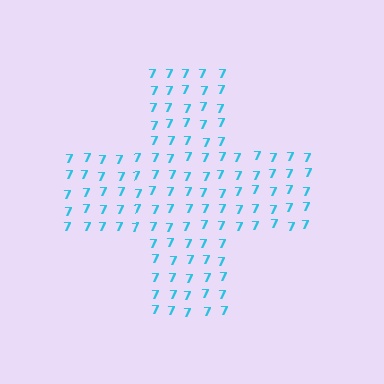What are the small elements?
The small elements are digit 7's.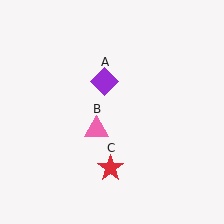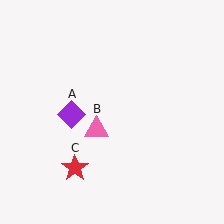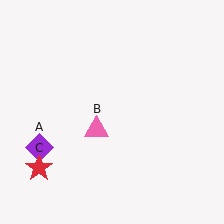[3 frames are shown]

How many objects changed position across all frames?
2 objects changed position: purple diamond (object A), red star (object C).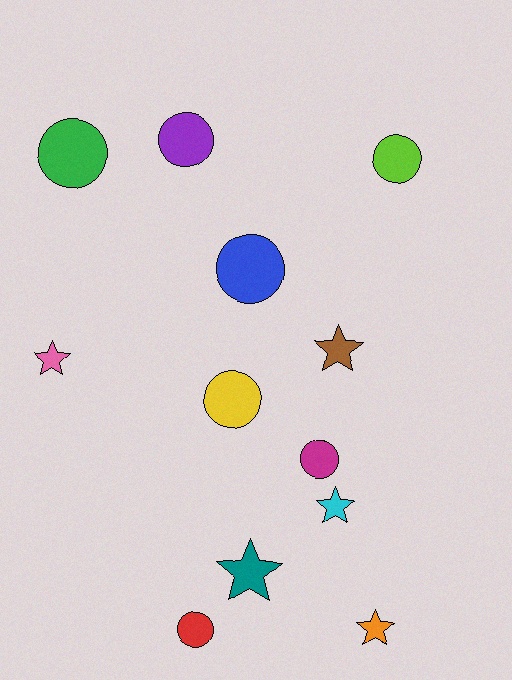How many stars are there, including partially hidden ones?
There are 5 stars.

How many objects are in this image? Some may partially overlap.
There are 12 objects.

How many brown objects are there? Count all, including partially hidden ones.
There is 1 brown object.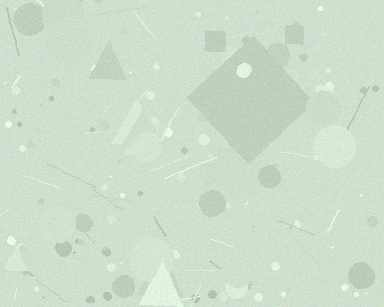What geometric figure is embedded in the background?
A diamond is embedded in the background.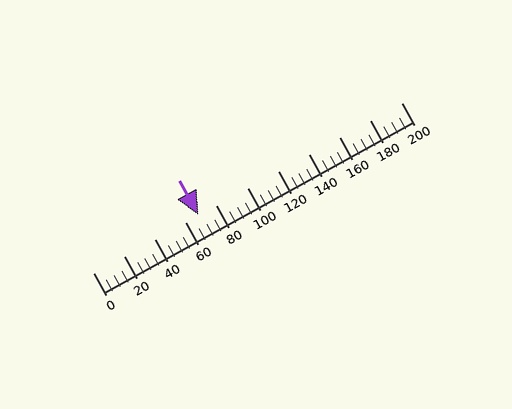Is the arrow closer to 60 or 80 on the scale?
The arrow is closer to 60.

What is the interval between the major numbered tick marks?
The major tick marks are spaced 20 units apart.